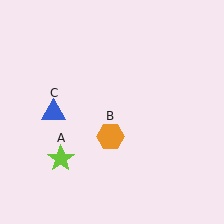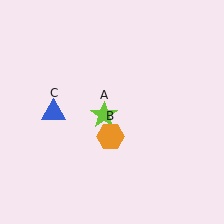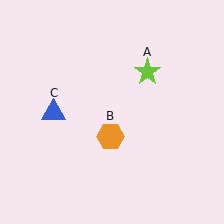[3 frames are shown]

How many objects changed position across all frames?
1 object changed position: lime star (object A).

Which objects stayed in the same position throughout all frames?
Orange hexagon (object B) and blue triangle (object C) remained stationary.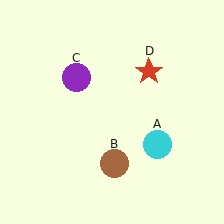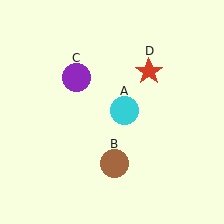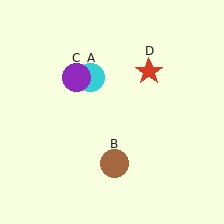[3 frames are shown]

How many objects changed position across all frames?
1 object changed position: cyan circle (object A).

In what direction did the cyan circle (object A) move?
The cyan circle (object A) moved up and to the left.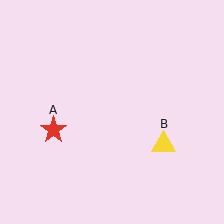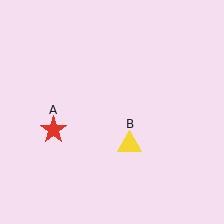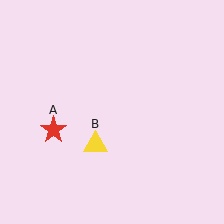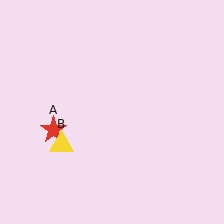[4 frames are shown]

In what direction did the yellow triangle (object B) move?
The yellow triangle (object B) moved left.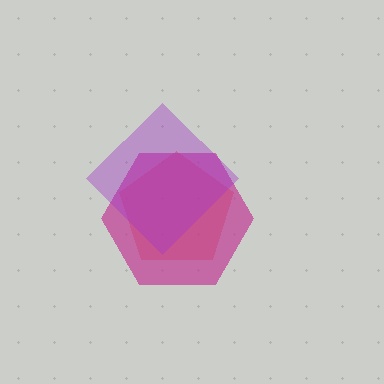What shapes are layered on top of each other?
The layered shapes are: a red pentagon, a magenta hexagon, a purple diamond.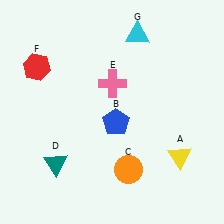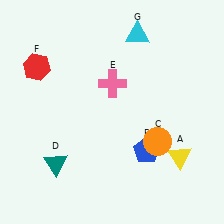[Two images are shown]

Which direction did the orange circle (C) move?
The orange circle (C) moved right.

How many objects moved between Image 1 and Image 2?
2 objects moved between the two images.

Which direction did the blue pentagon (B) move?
The blue pentagon (B) moved right.